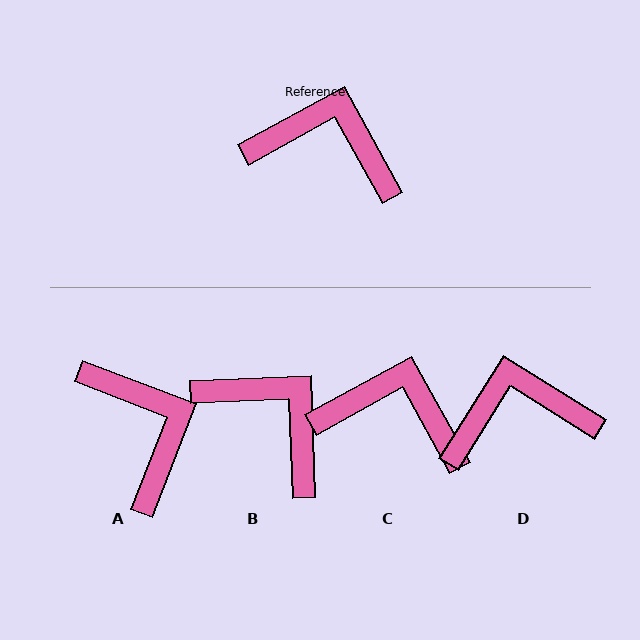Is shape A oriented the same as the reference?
No, it is off by about 50 degrees.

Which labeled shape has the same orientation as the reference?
C.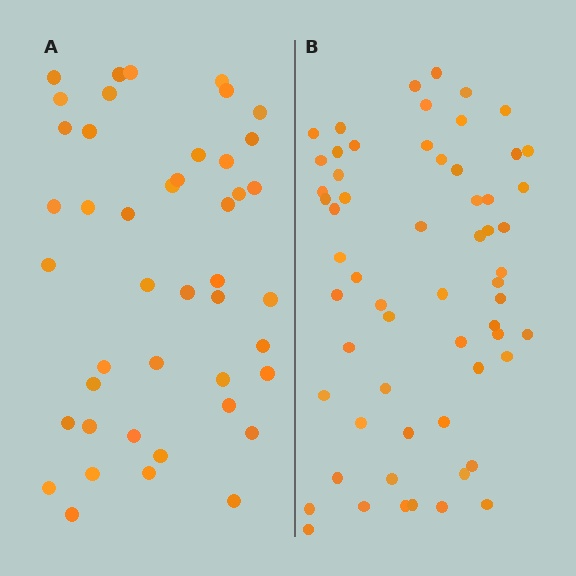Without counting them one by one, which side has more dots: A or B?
Region B (the right region) has more dots.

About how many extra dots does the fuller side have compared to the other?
Region B has approximately 15 more dots than region A.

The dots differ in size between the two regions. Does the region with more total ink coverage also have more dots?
No. Region A has more total ink coverage because its dots are larger, but region B actually contains more individual dots. Total area can be misleading — the number of items is what matters here.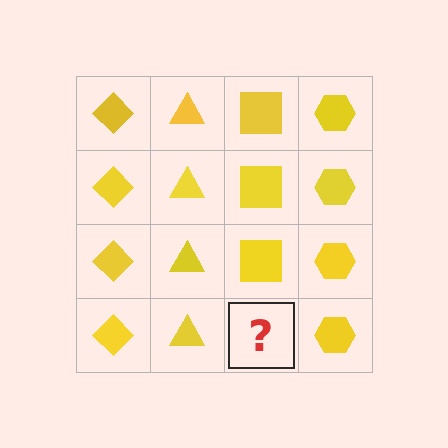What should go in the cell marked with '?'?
The missing cell should contain a yellow square.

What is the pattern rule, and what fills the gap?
The rule is that each column has a consistent shape. The gap should be filled with a yellow square.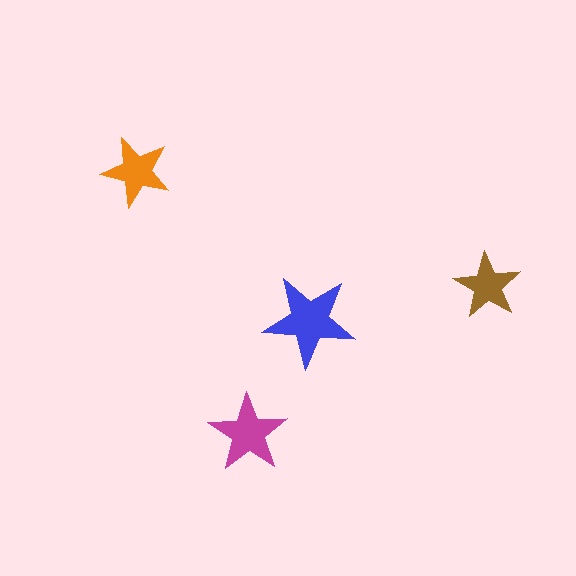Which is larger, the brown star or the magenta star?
The magenta one.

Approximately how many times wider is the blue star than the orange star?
About 1.5 times wider.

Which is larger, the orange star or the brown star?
The orange one.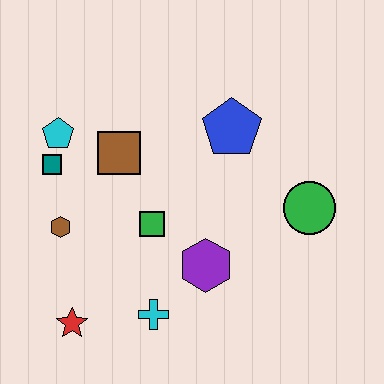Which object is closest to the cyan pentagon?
The teal square is closest to the cyan pentagon.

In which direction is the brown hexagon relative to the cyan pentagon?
The brown hexagon is below the cyan pentagon.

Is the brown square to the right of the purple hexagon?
No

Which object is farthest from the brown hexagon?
The green circle is farthest from the brown hexagon.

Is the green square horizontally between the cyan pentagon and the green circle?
Yes